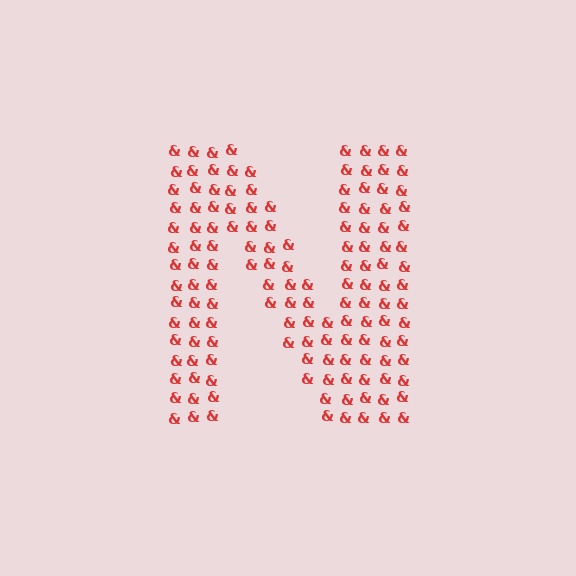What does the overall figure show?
The overall figure shows the letter N.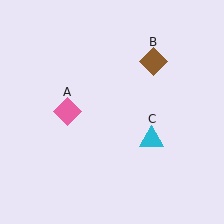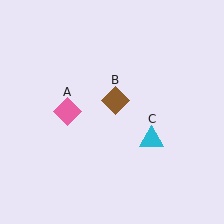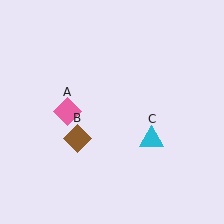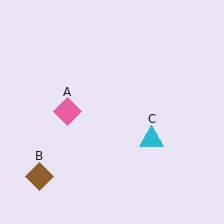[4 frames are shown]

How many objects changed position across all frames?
1 object changed position: brown diamond (object B).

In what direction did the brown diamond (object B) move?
The brown diamond (object B) moved down and to the left.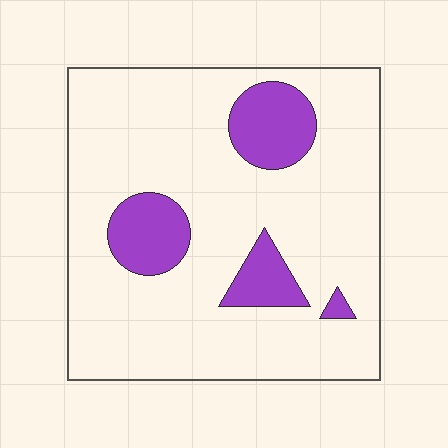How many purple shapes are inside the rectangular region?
4.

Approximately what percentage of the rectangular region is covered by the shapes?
Approximately 15%.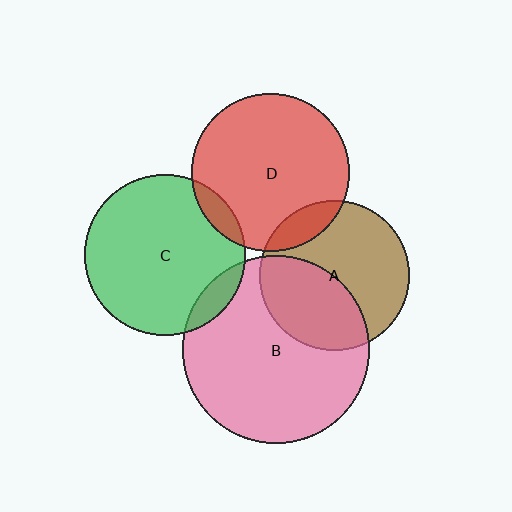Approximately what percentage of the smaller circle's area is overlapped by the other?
Approximately 10%.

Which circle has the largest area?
Circle B (pink).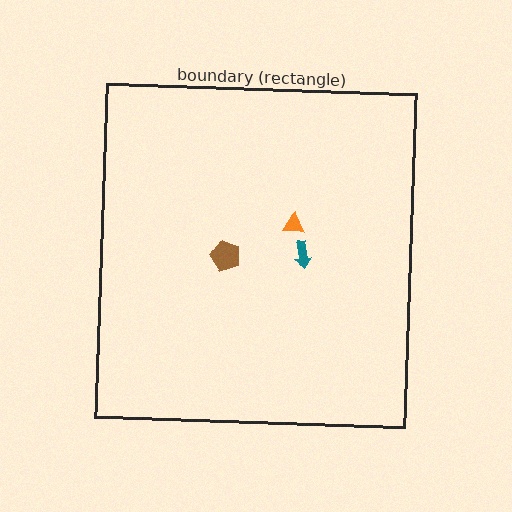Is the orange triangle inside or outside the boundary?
Inside.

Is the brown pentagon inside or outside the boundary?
Inside.